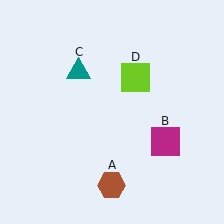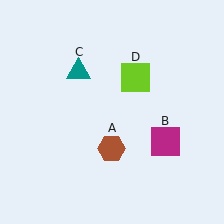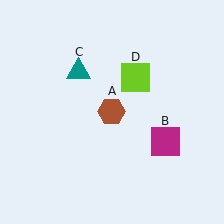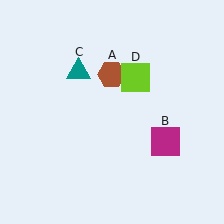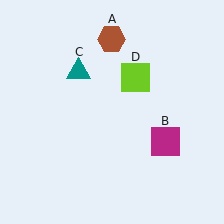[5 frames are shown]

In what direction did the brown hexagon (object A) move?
The brown hexagon (object A) moved up.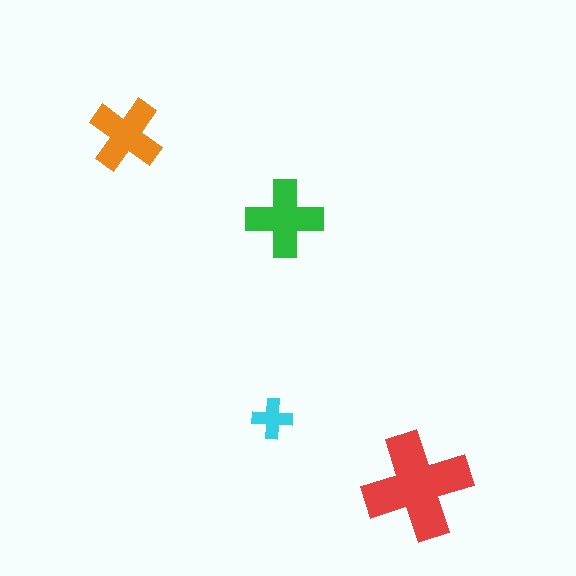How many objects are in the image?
There are 4 objects in the image.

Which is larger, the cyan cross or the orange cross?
The orange one.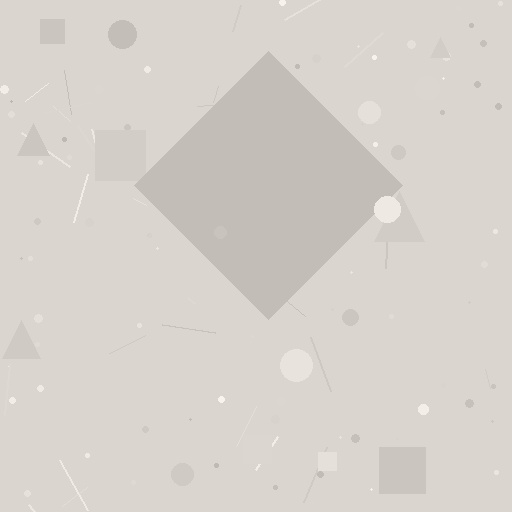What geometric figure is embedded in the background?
A diamond is embedded in the background.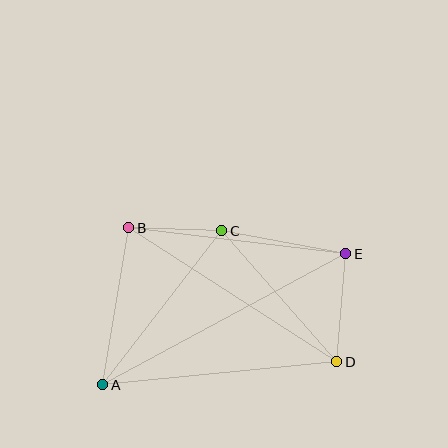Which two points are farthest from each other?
Points A and E are farthest from each other.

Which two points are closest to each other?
Points B and C are closest to each other.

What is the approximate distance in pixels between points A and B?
The distance between A and B is approximately 159 pixels.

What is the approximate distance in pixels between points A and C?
The distance between A and C is approximately 195 pixels.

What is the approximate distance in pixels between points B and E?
The distance between B and E is approximately 218 pixels.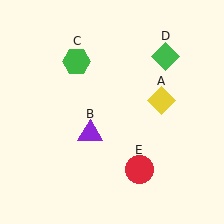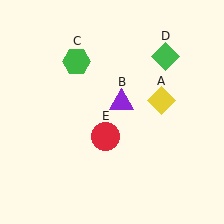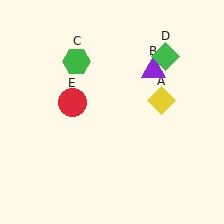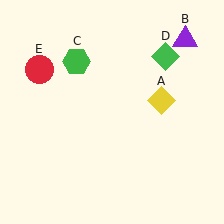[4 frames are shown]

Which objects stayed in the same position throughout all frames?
Yellow diamond (object A) and green hexagon (object C) and green diamond (object D) remained stationary.